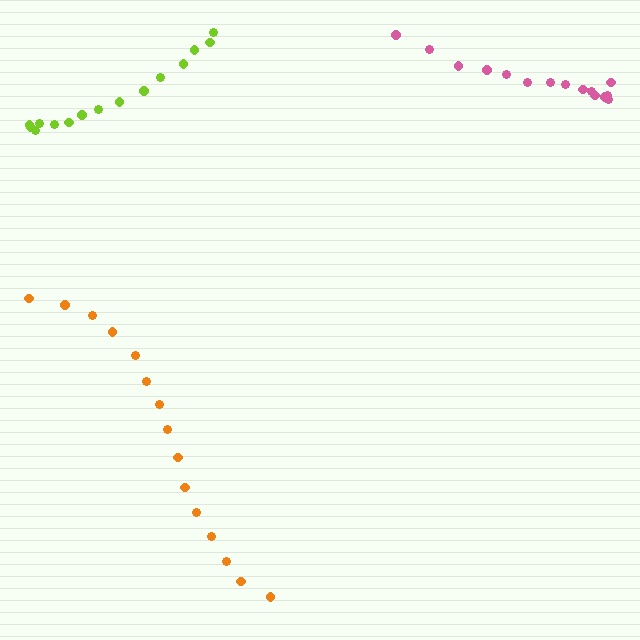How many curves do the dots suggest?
There are 3 distinct paths.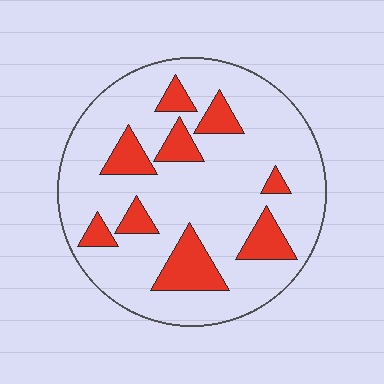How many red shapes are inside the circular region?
9.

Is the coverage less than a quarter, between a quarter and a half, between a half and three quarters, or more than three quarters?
Less than a quarter.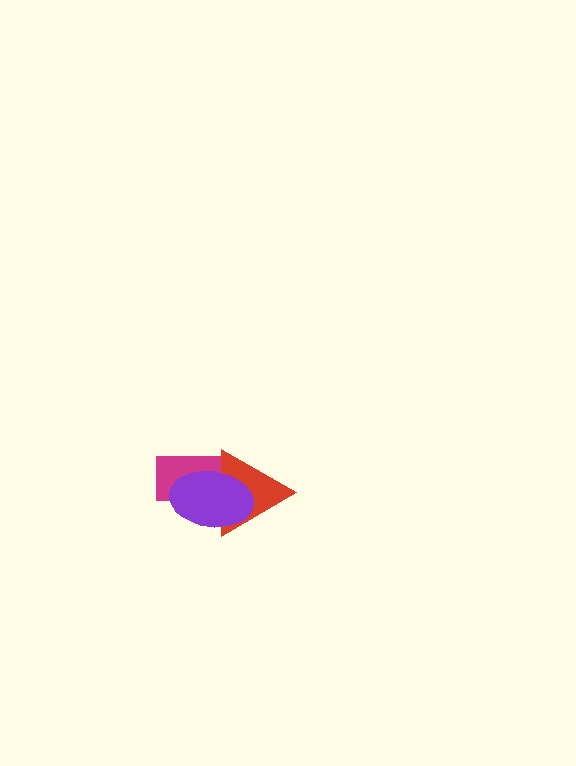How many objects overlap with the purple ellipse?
2 objects overlap with the purple ellipse.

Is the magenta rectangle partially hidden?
Yes, it is partially covered by another shape.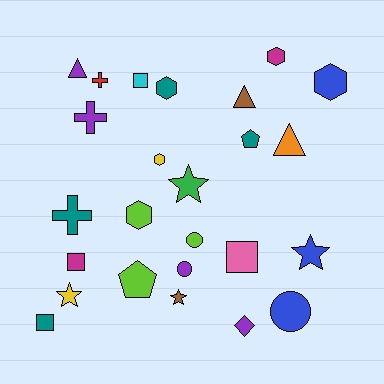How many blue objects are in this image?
There are 3 blue objects.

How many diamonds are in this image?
There is 1 diamond.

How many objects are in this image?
There are 25 objects.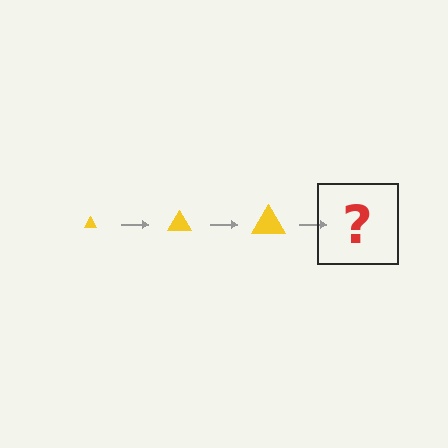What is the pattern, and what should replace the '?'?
The pattern is that the triangle gets progressively larger each step. The '?' should be a yellow triangle, larger than the previous one.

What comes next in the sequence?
The next element should be a yellow triangle, larger than the previous one.